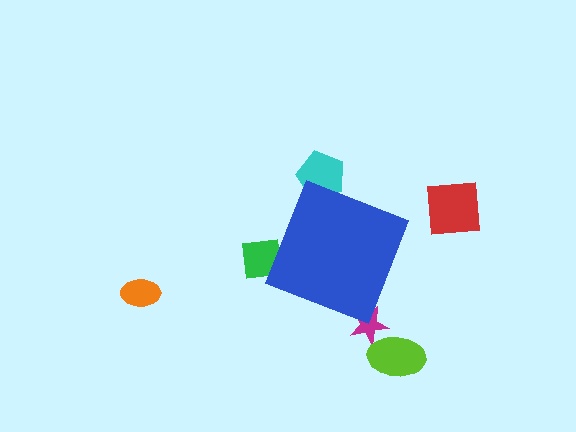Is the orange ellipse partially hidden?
No, the orange ellipse is fully visible.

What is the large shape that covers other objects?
A blue diamond.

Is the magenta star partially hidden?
Yes, the magenta star is partially hidden behind the blue diamond.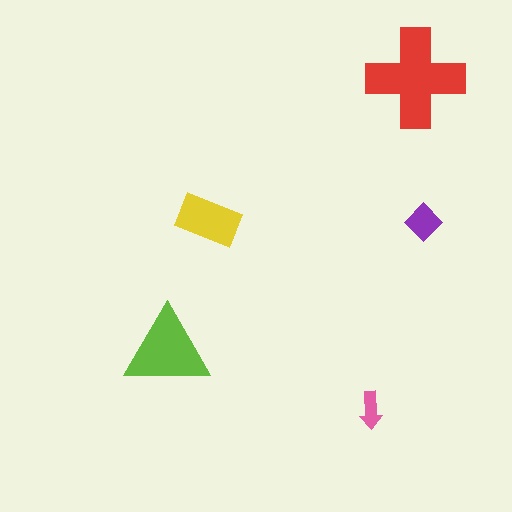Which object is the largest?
The red cross.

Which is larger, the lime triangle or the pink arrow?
The lime triangle.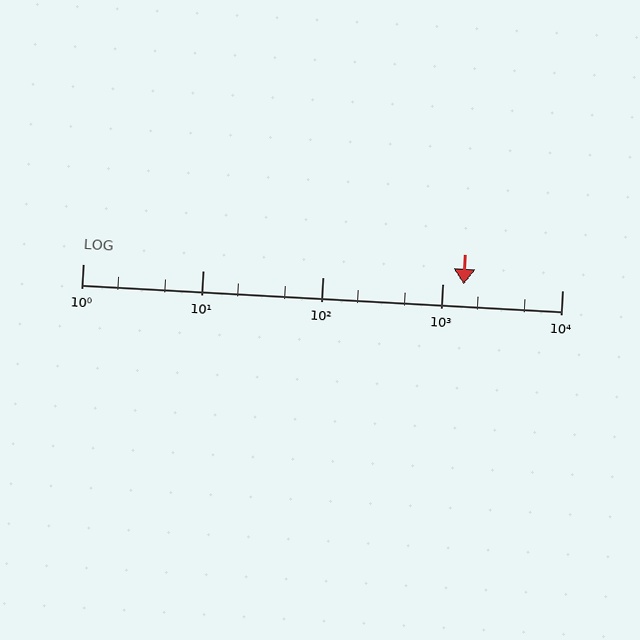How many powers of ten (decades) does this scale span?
The scale spans 4 decades, from 1 to 10000.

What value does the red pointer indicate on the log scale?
The pointer indicates approximately 1500.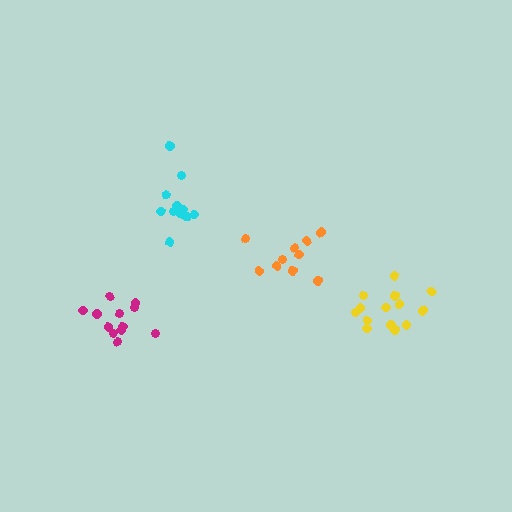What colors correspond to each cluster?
The clusters are colored: magenta, cyan, orange, yellow.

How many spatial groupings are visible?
There are 4 spatial groupings.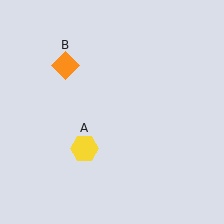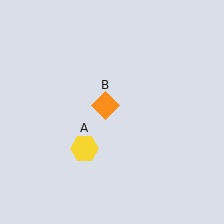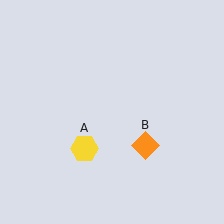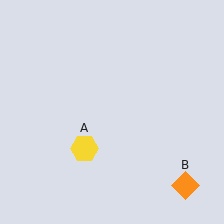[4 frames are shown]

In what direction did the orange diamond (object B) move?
The orange diamond (object B) moved down and to the right.